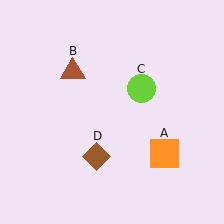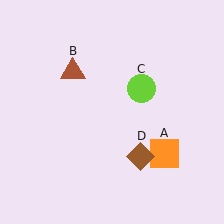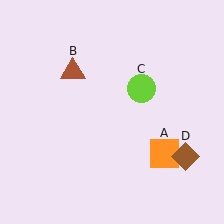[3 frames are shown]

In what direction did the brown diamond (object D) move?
The brown diamond (object D) moved right.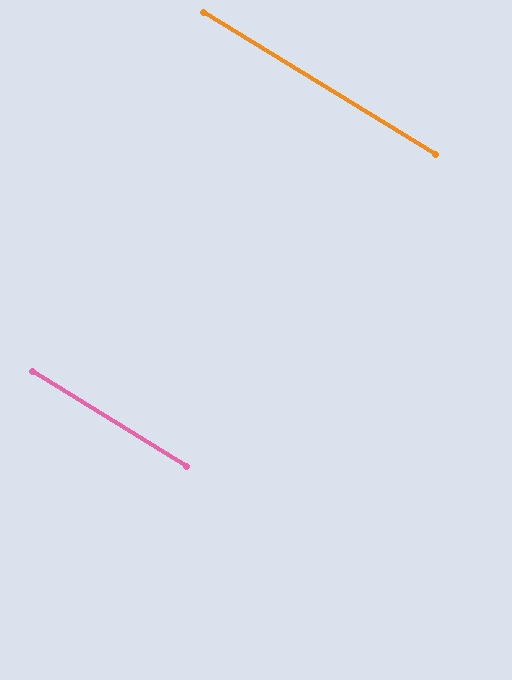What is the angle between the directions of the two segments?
Approximately 0 degrees.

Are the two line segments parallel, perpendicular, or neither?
Parallel — their directions differ by only 0.0°.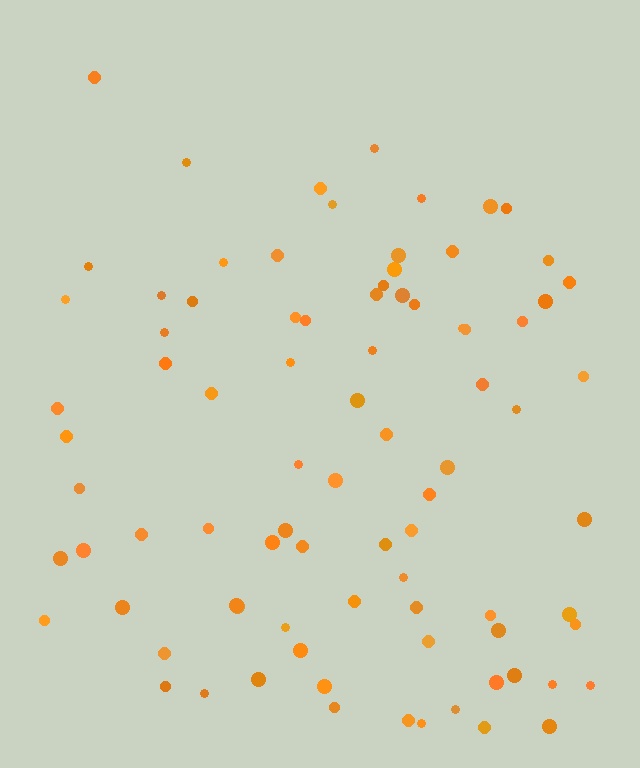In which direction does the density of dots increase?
From top to bottom, with the bottom side densest.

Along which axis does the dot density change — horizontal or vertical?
Vertical.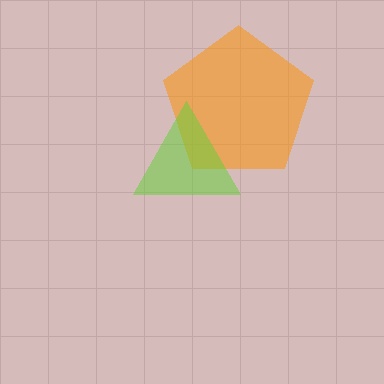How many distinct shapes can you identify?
There are 2 distinct shapes: an orange pentagon, a lime triangle.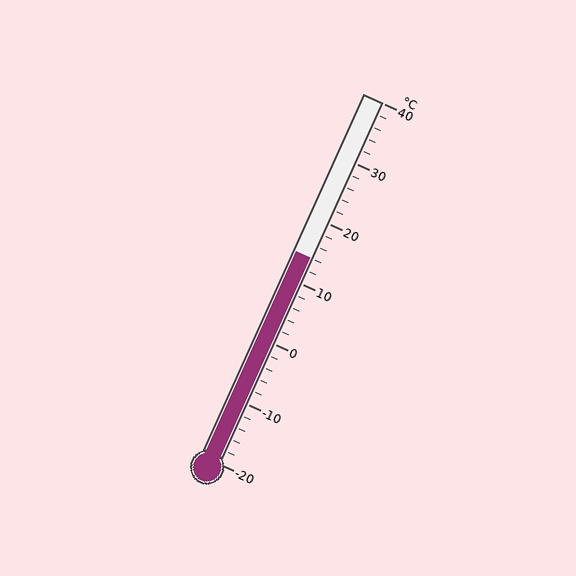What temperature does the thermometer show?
The thermometer shows approximately 14°C.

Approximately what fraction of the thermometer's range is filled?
The thermometer is filled to approximately 55% of its range.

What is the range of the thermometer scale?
The thermometer scale ranges from -20°C to 40°C.